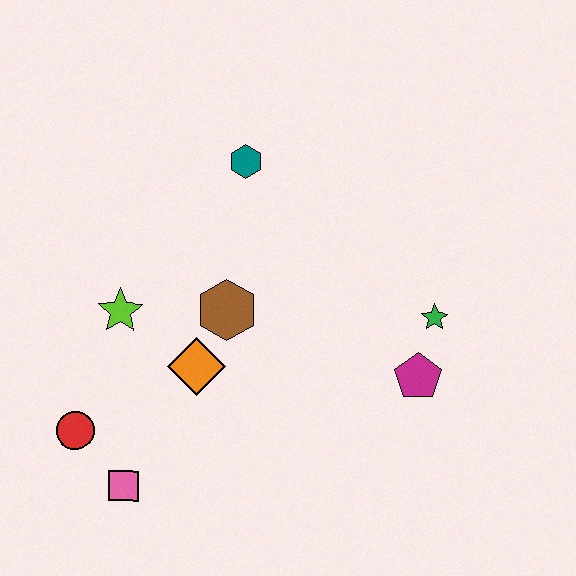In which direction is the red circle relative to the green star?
The red circle is to the left of the green star.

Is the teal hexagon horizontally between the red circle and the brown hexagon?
No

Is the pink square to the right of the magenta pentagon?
No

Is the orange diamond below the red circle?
No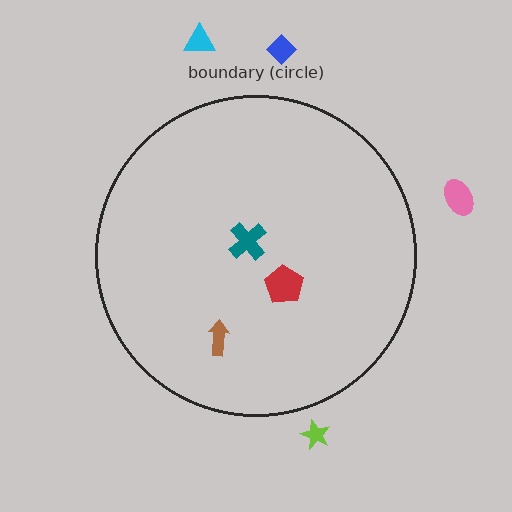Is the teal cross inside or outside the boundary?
Inside.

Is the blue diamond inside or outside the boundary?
Outside.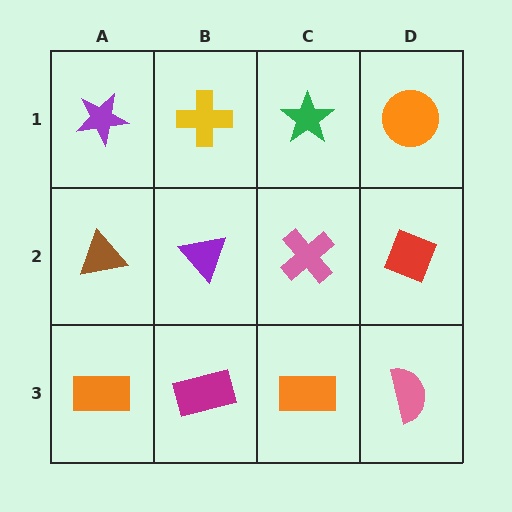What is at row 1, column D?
An orange circle.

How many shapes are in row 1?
4 shapes.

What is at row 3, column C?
An orange rectangle.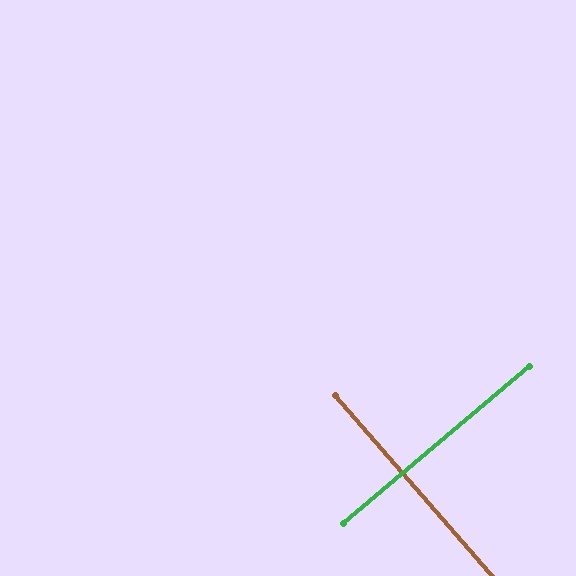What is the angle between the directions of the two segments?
Approximately 89 degrees.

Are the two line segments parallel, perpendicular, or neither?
Perpendicular — they meet at approximately 89°.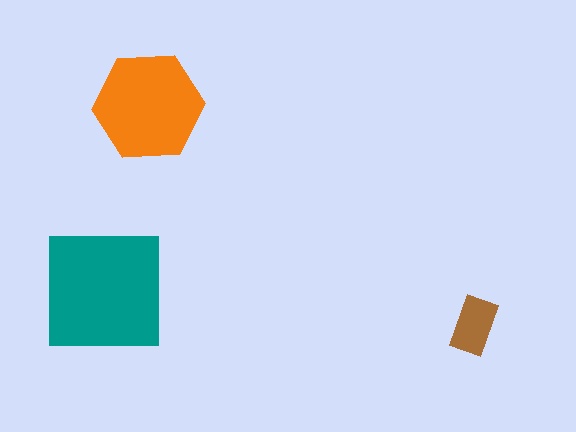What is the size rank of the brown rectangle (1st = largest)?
3rd.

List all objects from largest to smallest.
The teal square, the orange hexagon, the brown rectangle.